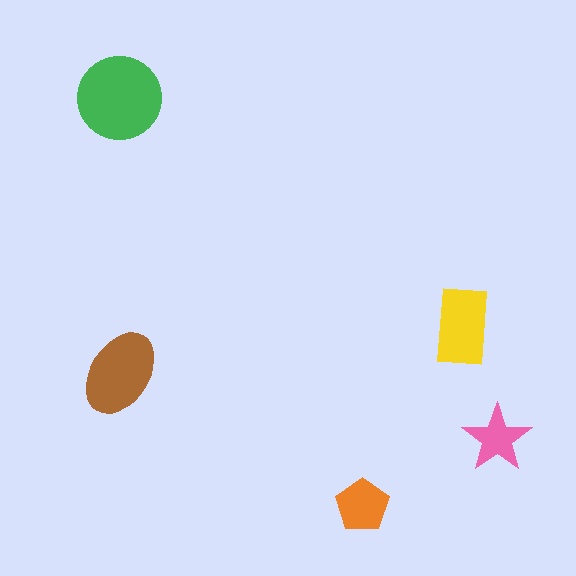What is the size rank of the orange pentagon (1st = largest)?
4th.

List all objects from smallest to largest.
The pink star, the orange pentagon, the yellow rectangle, the brown ellipse, the green circle.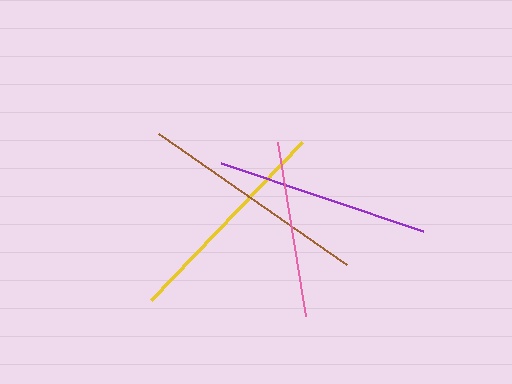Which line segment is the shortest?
The pink line is the shortest at approximately 176 pixels.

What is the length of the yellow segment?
The yellow segment is approximately 218 pixels long.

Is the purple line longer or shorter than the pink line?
The purple line is longer than the pink line.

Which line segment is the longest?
The brown line is the longest at approximately 229 pixels.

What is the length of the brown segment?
The brown segment is approximately 229 pixels long.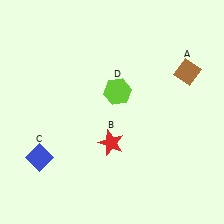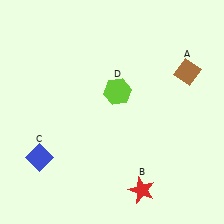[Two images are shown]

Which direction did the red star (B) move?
The red star (B) moved down.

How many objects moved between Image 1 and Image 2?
1 object moved between the two images.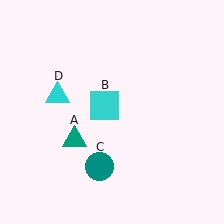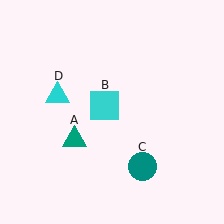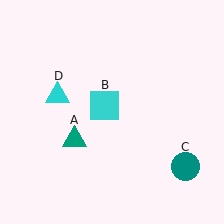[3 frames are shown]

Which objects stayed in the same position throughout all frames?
Teal triangle (object A) and cyan square (object B) and cyan triangle (object D) remained stationary.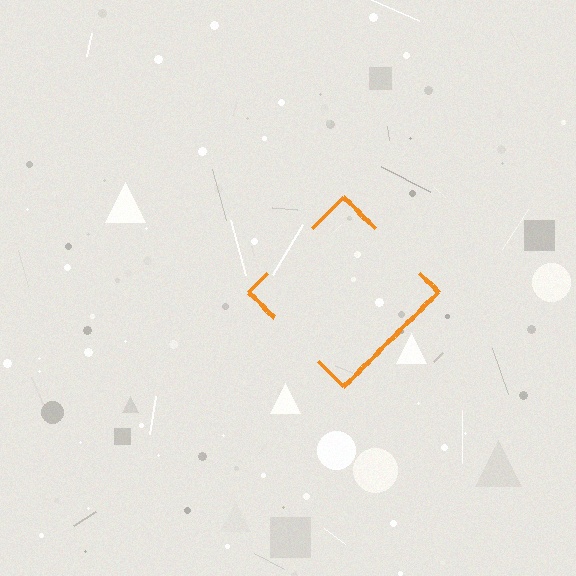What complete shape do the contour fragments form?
The contour fragments form a diamond.